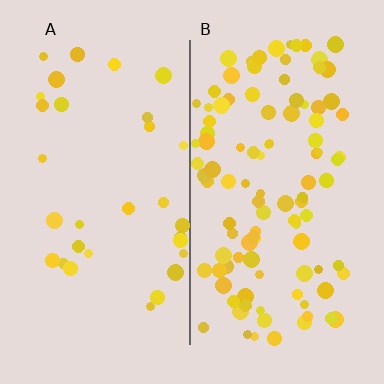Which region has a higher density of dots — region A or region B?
B (the right).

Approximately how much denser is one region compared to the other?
Approximately 3.4× — region B over region A.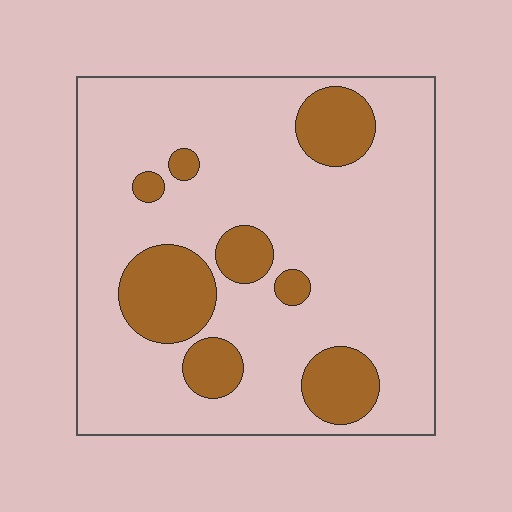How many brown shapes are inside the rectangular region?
8.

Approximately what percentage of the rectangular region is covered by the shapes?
Approximately 20%.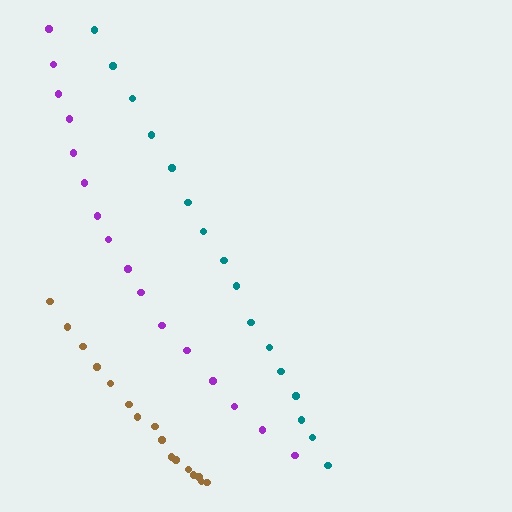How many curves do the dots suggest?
There are 3 distinct paths.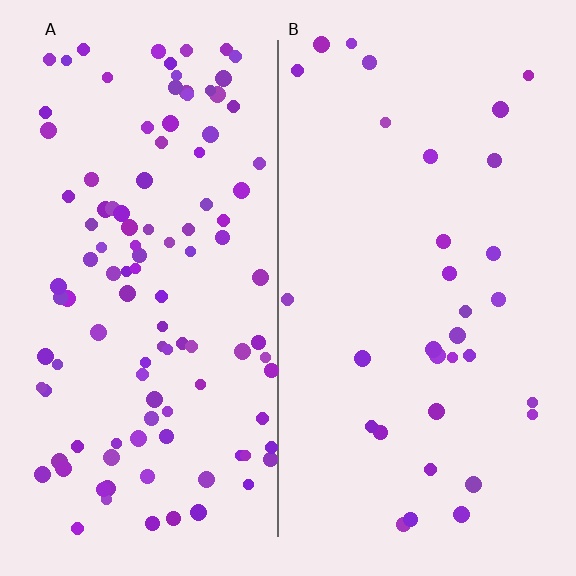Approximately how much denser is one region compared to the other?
Approximately 3.4× — region A over region B.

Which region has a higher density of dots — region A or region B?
A (the left).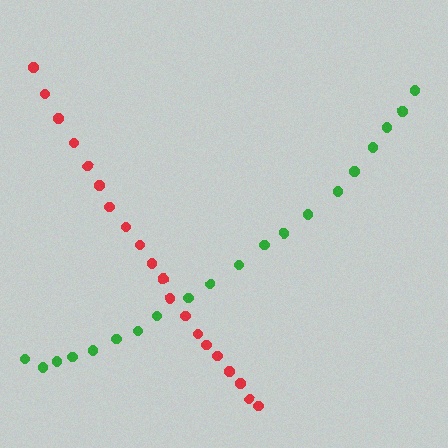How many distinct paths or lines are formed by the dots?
There are 2 distinct paths.